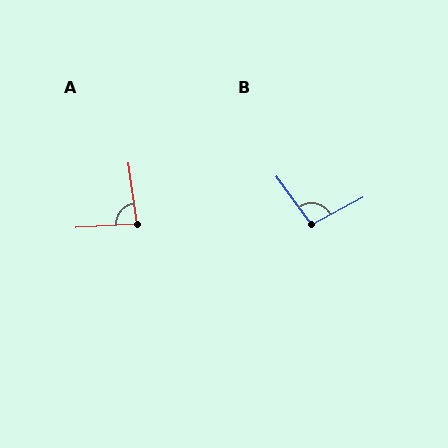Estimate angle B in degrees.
Approximately 98 degrees.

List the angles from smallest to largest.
A (86°), B (98°).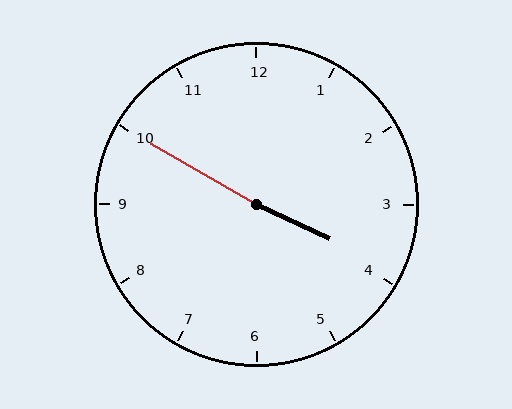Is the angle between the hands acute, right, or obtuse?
It is obtuse.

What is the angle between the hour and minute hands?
Approximately 175 degrees.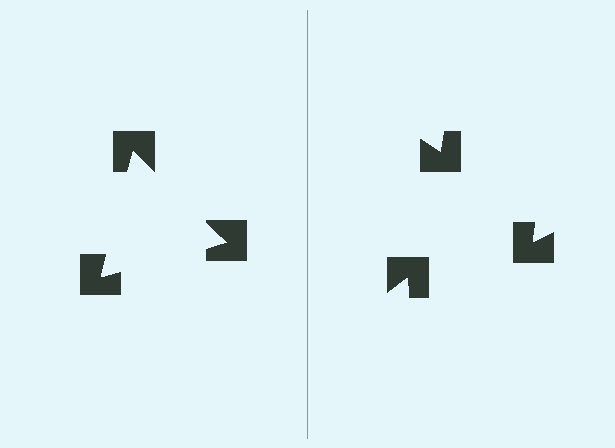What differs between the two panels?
The notched squares are positioned identically on both sides; only the wedge orientations differ. On the left they align to a triangle; on the right they are misaligned.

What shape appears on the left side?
An illusory triangle.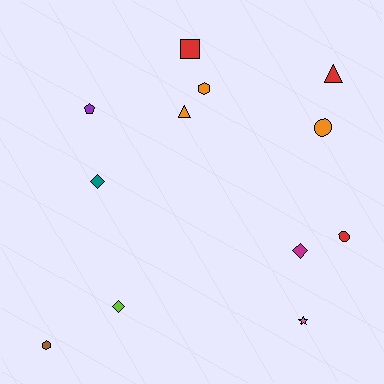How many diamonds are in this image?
There are 3 diamonds.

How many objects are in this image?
There are 12 objects.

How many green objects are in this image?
There are no green objects.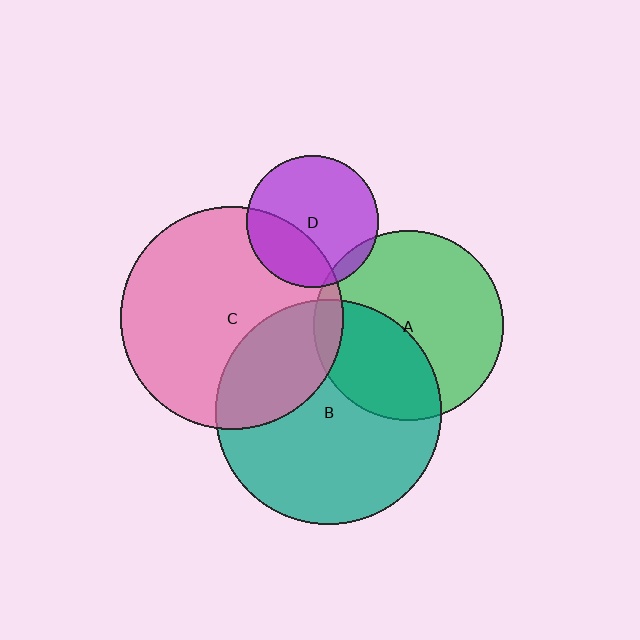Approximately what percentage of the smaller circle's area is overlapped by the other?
Approximately 40%.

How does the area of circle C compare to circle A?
Approximately 1.4 times.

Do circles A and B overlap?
Yes.